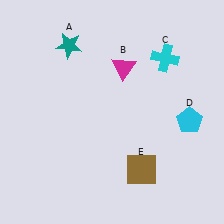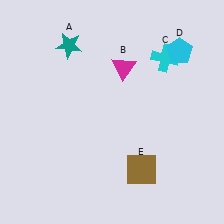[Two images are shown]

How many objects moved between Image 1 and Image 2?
1 object moved between the two images.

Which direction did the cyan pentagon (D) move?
The cyan pentagon (D) moved up.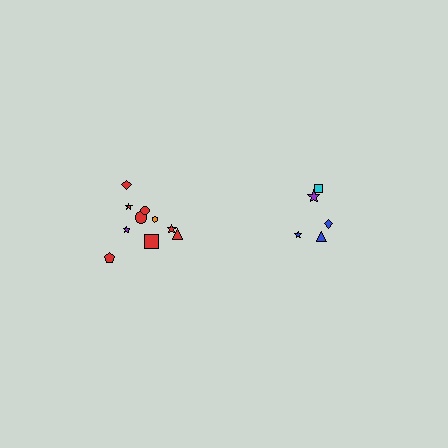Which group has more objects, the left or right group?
The left group.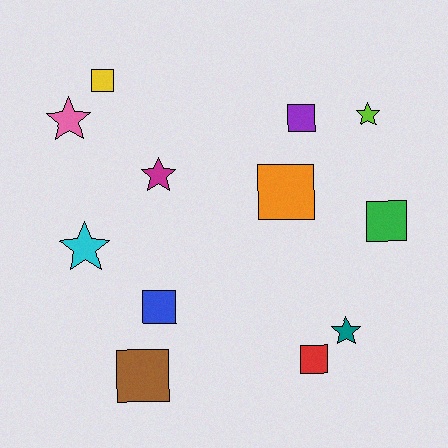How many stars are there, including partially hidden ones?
There are 5 stars.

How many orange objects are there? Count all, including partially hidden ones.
There is 1 orange object.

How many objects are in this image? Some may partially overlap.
There are 12 objects.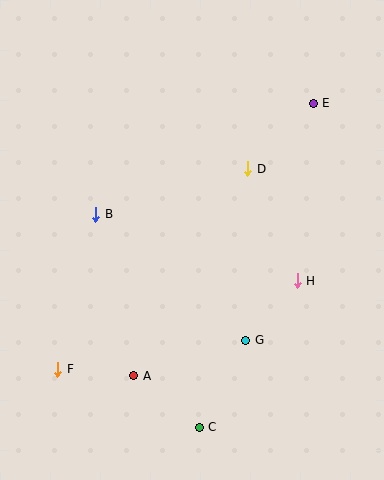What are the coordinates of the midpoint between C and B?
The midpoint between C and B is at (148, 321).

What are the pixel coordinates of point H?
Point H is at (297, 281).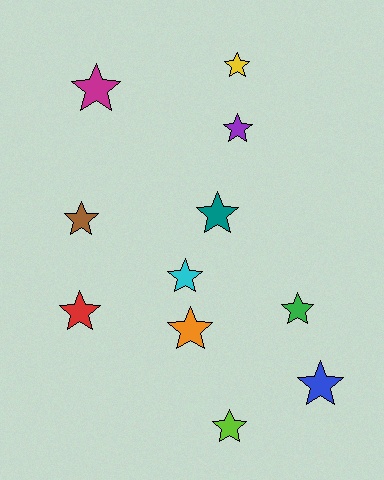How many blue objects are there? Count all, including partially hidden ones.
There is 1 blue object.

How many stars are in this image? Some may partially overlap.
There are 11 stars.